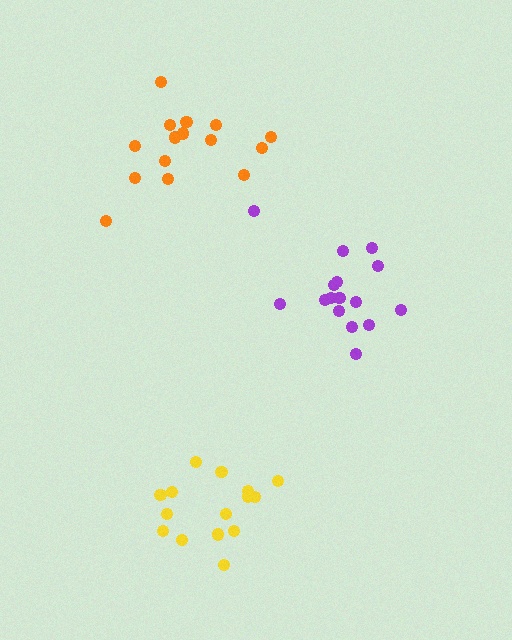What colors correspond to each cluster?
The clusters are colored: yellow, orange, purple.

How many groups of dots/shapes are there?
There are 3 groups.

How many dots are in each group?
Group 1: 15 dots, Group 2: 15 dots, Group 3: 16 dots (46 total).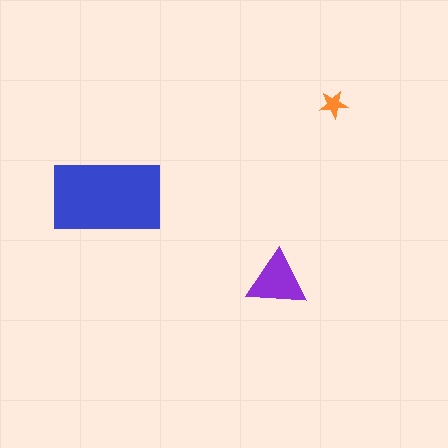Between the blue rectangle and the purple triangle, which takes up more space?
The blue rectangle.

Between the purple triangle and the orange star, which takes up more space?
The purple triangle.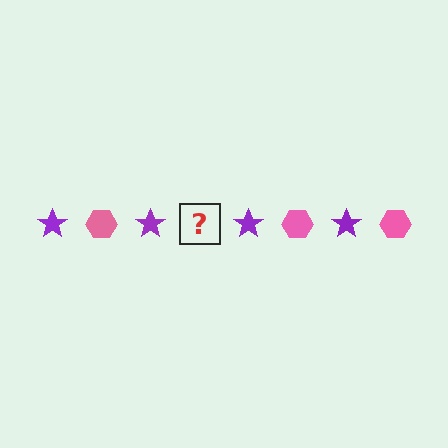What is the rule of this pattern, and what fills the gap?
The rule is that the pattern alternates between purple star and pink hexagon. The gap should be filled with a pink hexagon.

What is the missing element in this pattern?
The missing element is a pink hexagon.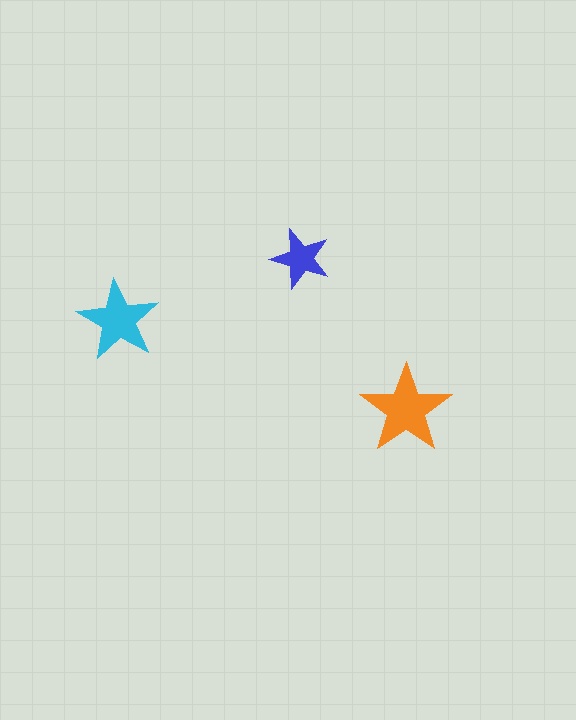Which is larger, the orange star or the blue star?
The orange one.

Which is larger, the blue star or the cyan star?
The cyan one.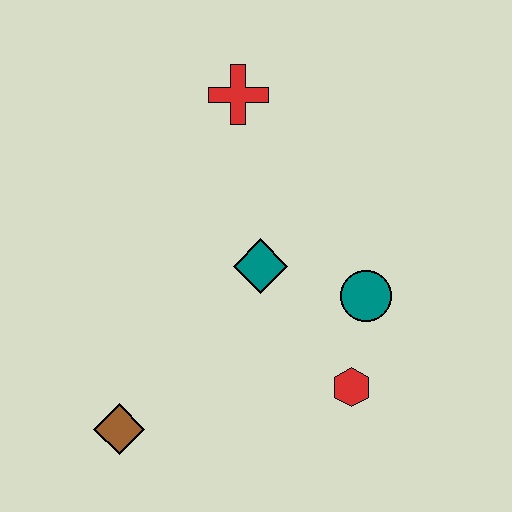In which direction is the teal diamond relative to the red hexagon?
The teal diamond is above the red hexagon.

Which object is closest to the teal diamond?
The teal circle is closest to the teal diamond.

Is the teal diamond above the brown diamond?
Yes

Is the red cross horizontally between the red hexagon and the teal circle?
No